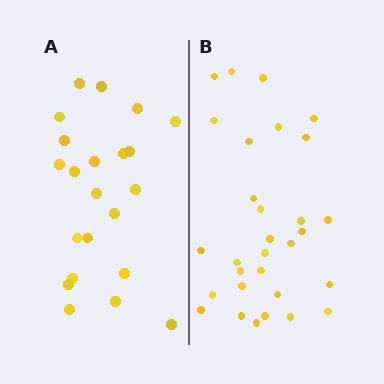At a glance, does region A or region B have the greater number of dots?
Region B (the right region) has more dots.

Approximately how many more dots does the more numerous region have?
Region B has roughly 8 or so more dots than region A.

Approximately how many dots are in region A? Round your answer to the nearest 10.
About 20 dots. (The exact count is 22, which rounds to 20.)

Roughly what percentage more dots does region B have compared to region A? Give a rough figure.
About 35% more.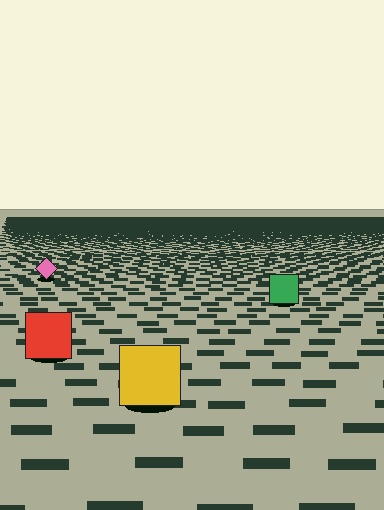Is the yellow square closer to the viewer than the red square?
Yes. The yellow square is closer — you can tell from the texture gradient: the ground texture is coarser near it.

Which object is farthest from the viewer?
The pink diamond is farthest from the viewer. It appears smaller and the ground texture around it is denser.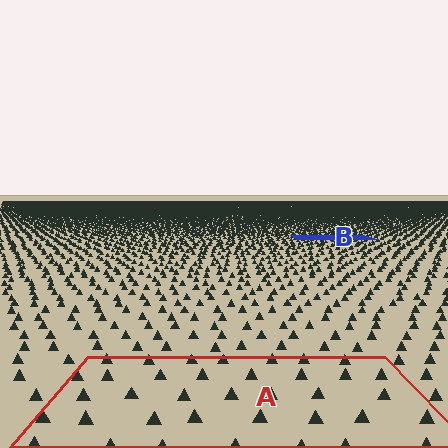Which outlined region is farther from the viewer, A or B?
Region B is farther from the viewer — the texture elements inside it appear smaller and more densely packed.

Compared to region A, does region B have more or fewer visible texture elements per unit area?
Region B has more texture elements per unit area — they are packed more densely because it is farther away.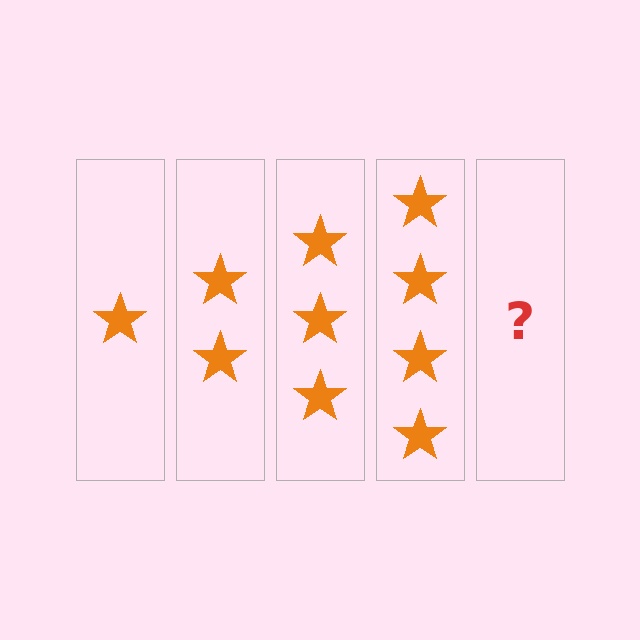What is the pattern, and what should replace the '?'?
The pattern is that each step adds one more star. The '?' should be 5 stars.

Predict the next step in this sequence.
The next step is 5 stars.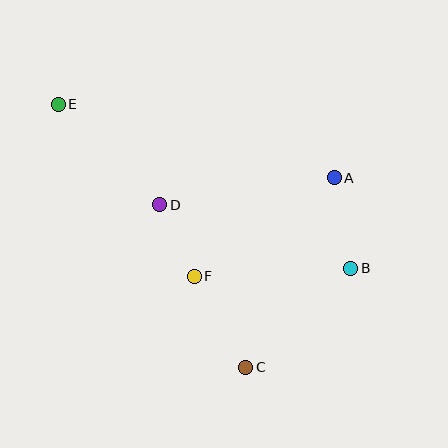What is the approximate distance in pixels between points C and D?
The distance between C and D is approximately 184 pixels.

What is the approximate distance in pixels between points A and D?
The distance between A and D is approximately 176 pixels.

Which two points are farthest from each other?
Points B and E are farthest from each other.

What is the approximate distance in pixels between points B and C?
The distance between B and C is approximately 145 pixels.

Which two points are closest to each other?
Points D and F are closest to each other.